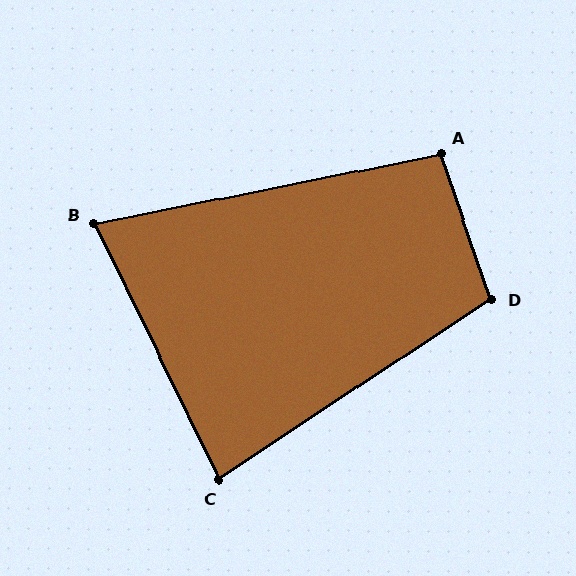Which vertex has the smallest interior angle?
B, at approximately 76 degrees.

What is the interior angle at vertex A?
Approximately 98 degrees (obtuse).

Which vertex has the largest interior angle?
D, at approximately 104 degrees.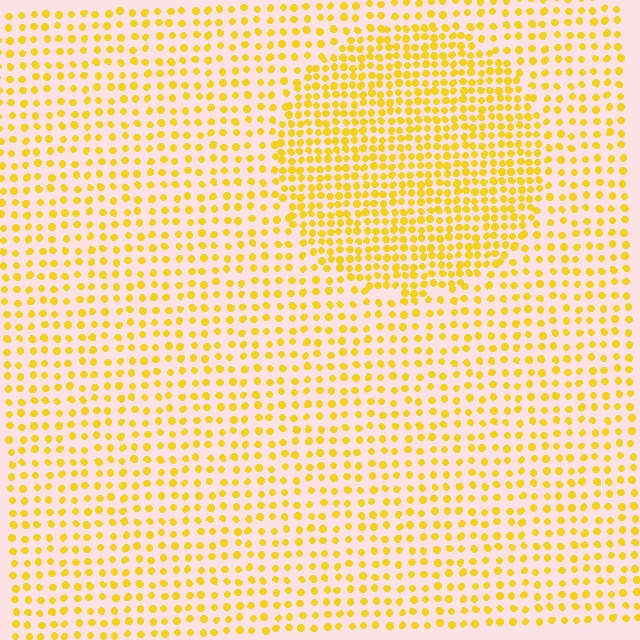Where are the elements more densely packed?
The elements are more densely packed inside the circle boundary.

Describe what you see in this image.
The image contains small yellow elements arranged at two different densities. A circle-shaped region is visible where the elements are more densely packed than the surrounding area.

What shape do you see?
I see a circle.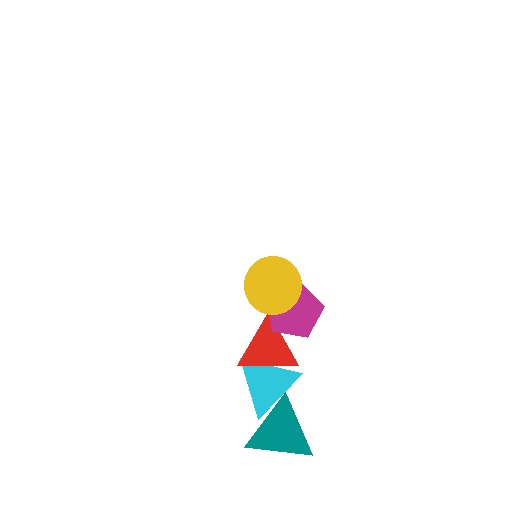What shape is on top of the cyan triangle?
The red triangle is on top of the cyan triangle.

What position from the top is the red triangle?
The red triangle is 3rd from the top.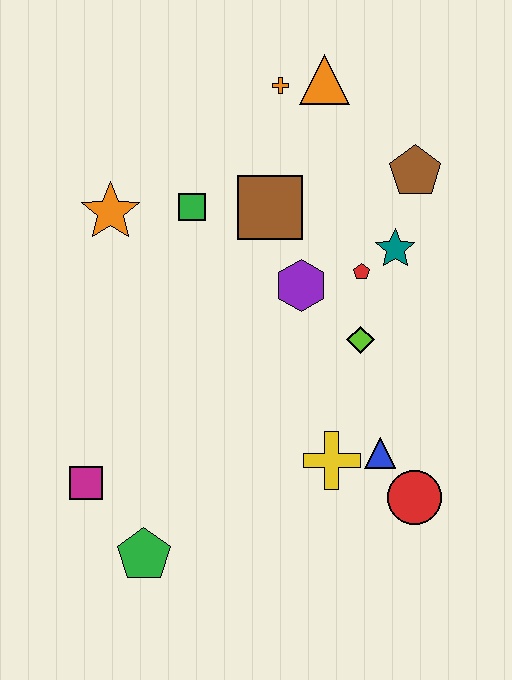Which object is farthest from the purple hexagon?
The green pentagon is farthest from the purple hexagon.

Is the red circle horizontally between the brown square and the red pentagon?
No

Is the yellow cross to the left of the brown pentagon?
Yes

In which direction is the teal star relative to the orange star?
The teal star is to the right of the orange star.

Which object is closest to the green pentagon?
The magenta square is closest to the green pentagon.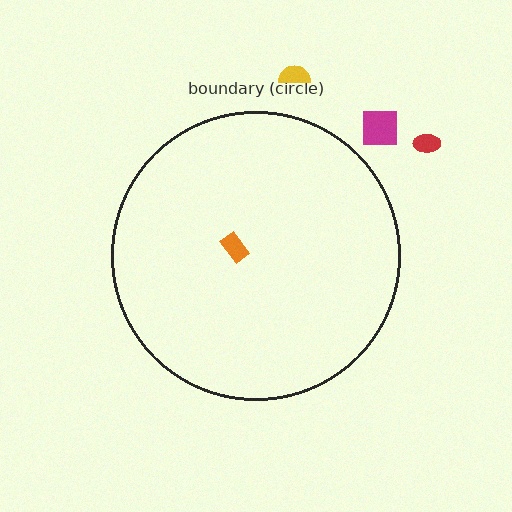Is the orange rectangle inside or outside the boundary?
Inside.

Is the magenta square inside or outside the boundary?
Outside.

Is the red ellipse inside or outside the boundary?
Outside.